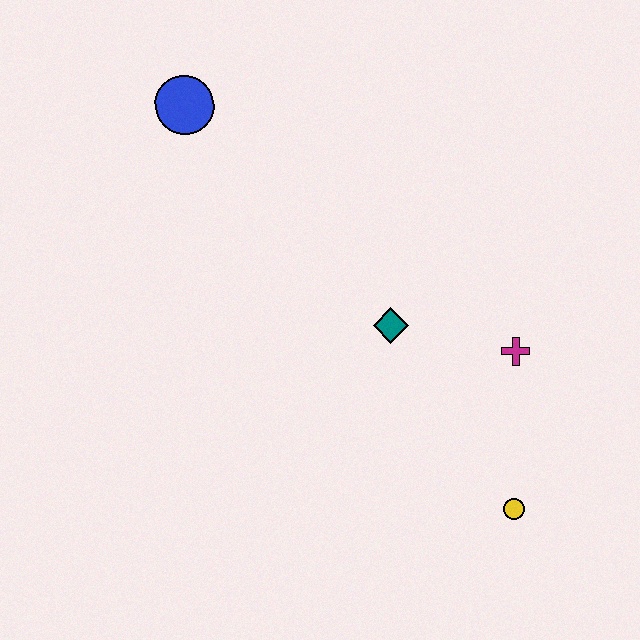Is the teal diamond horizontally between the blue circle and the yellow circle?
Yes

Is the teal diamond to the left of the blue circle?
No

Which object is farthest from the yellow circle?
The blue circle is farthest from the yellow circle.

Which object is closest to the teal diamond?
The magenta cross is closest to the teal diamond.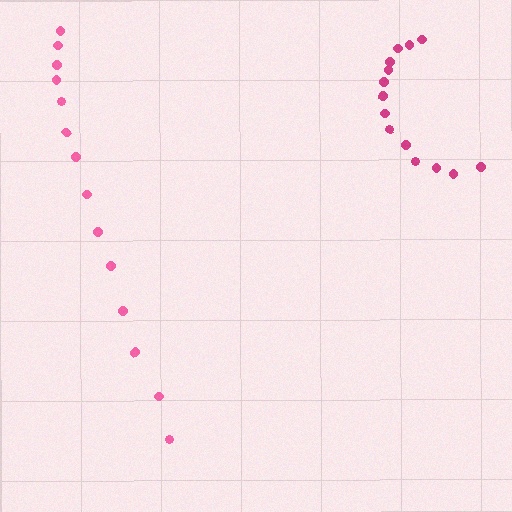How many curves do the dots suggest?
There are 2 distinct paths.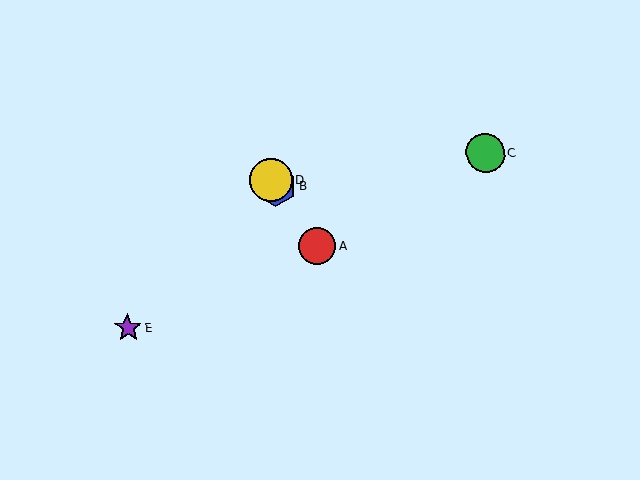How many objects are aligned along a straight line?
3 objects (A, B, D) are aligned along a straight line.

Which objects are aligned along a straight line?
Objects A, B, D are aligned along a straight line.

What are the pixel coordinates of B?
Object B is at (275, 187).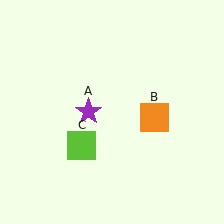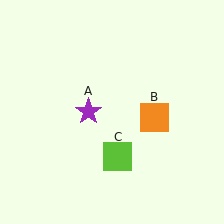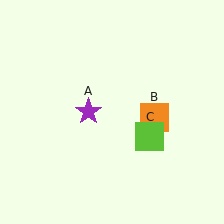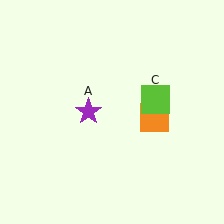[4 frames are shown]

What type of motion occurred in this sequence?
The lime square (object C) rotated counterclockwise around the center of the scene.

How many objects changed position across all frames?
1 object changed position: lime square (object C).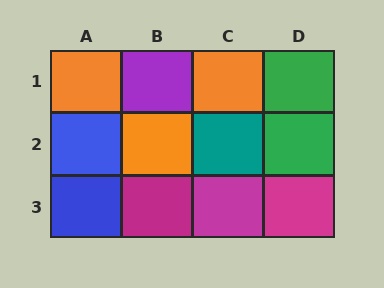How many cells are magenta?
3 cells are magenta.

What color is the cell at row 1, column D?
Green.